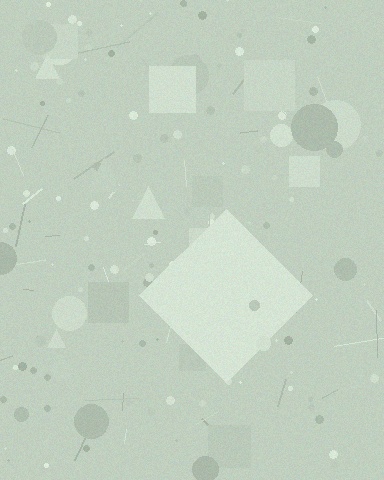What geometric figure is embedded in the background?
A diamond is embedded in the background.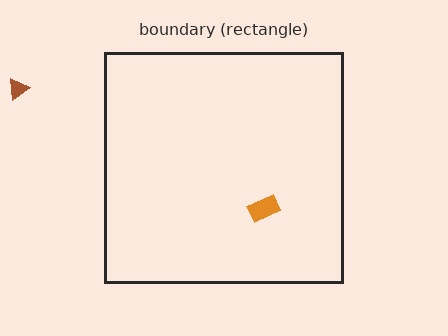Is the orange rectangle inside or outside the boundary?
Inside.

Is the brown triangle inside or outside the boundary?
Outside.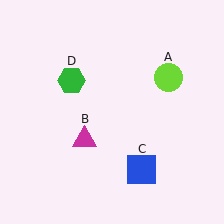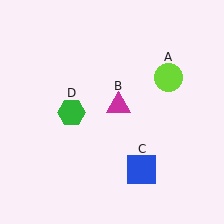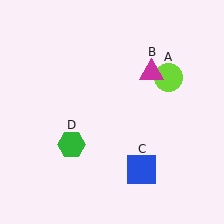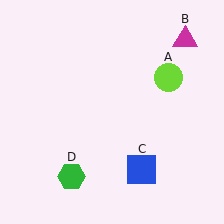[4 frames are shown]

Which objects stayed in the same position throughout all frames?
Lime circle (object A) and blue square (object C) remained stationary.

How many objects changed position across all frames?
2 objects changed position: magenta triangle (object B), green hexagon (object D).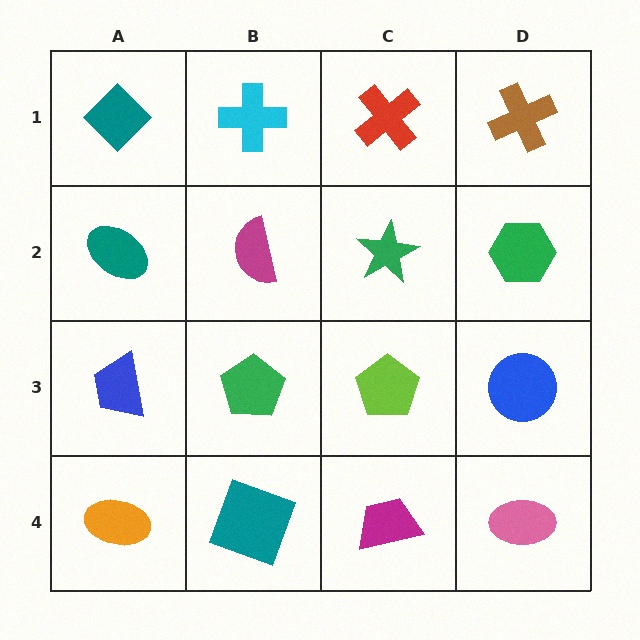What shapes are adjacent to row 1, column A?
A teal ellipse (row 2, column A), a cyan cross (row 1, column B).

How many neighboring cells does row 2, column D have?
3.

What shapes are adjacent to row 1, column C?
A green star (row 2, column C), a cyan cross (row 1, column B), a brown cross (row 1, column D).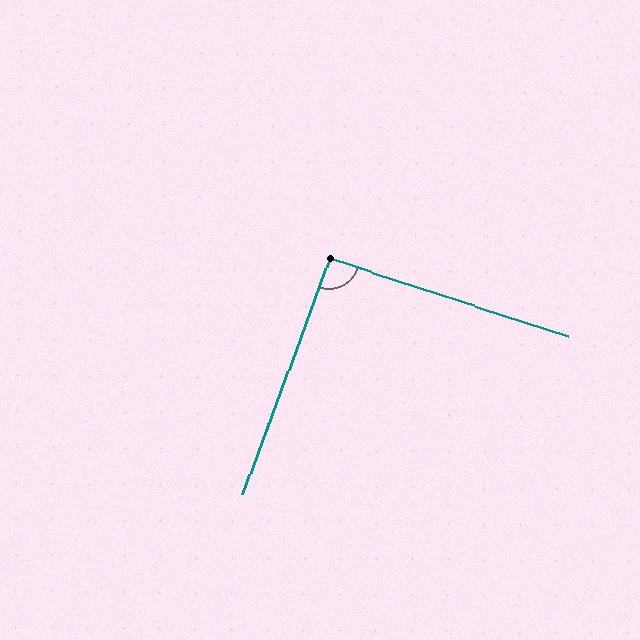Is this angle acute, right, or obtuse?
It is approximately a right angle.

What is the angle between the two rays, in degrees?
Approximately 92 degrees.